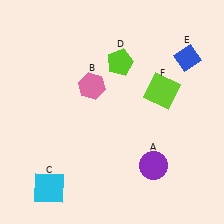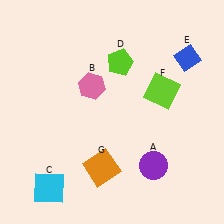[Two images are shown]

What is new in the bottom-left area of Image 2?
An orange square (G) was added in the bottom-left area of Image 2.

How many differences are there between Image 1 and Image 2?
There is 1 difference between the two images.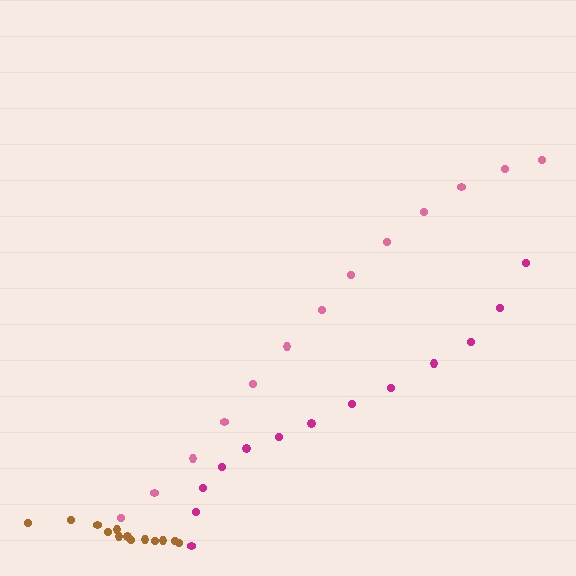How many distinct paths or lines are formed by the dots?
There are 3 distinct paths.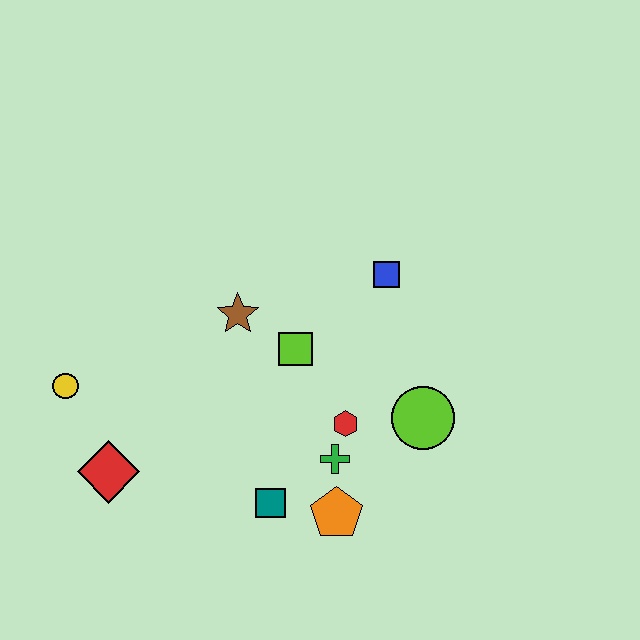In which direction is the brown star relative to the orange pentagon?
The brown star is above the orange pentagon.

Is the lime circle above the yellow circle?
No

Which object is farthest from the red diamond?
The blue square is farthest from the red diamond.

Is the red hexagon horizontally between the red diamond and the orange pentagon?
No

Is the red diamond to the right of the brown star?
No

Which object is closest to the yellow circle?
The red diamond is closest to the yellow circle.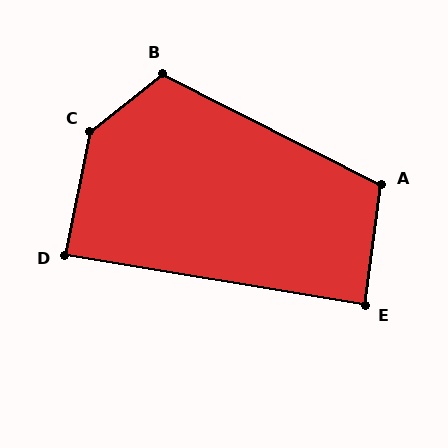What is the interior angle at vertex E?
Approximately 89 degrees (approximately right).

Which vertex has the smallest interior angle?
D, at approximately 88 degrees.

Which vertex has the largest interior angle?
C, at approximately 141 degrees.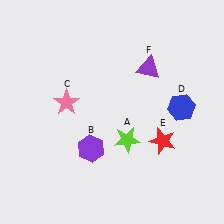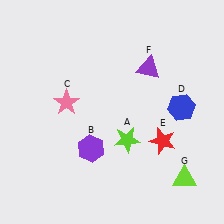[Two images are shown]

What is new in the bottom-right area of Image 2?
A lime triangle (G) was added in the bottom-right area of Image 2.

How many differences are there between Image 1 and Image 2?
There is 1 difference between the two images.